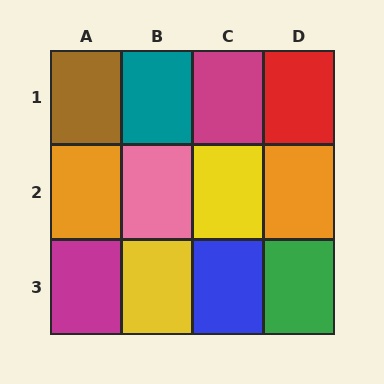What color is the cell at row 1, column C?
Magenta.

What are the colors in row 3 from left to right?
Magenta, yellow, blue, green.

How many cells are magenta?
2 cells are magenta.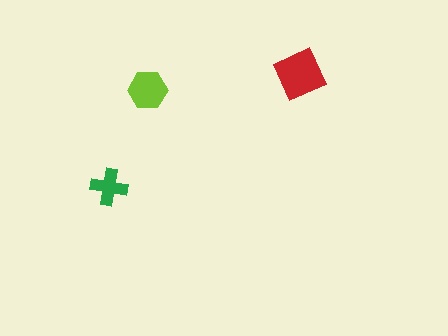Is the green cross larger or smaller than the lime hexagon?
Smaller.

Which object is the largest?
The red diamond.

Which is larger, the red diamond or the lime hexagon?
The red diamond.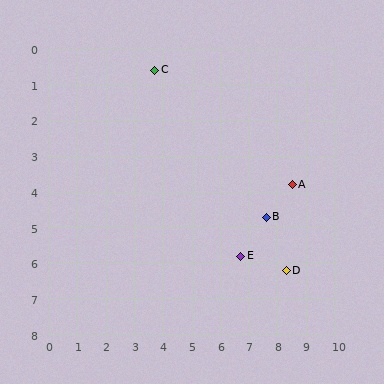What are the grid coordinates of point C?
Point C is at approximately (3.7, 0.6).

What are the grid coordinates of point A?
Point A is at approximately (8.5, 3.8).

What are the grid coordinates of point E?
Point E is at approximately (6.7, 5.8).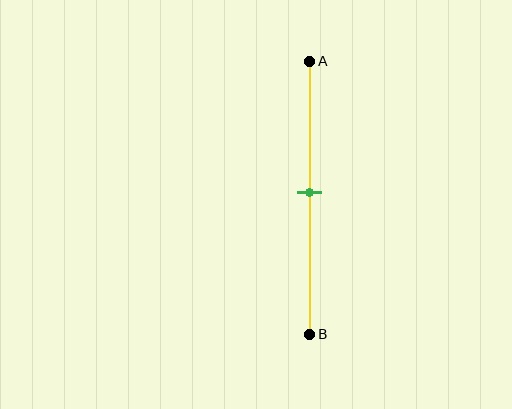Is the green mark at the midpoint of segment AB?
Yes, the mark is approximately at the midpoint.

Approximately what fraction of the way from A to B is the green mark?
The green mark is approximately 50% of the way from A to B.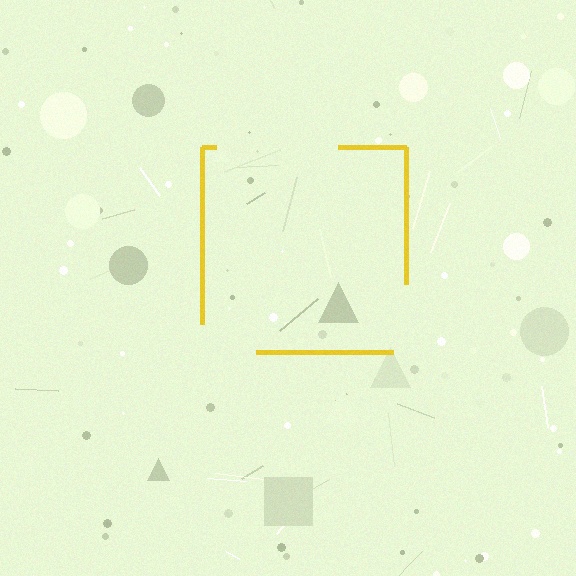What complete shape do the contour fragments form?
The contour fragments form a square.